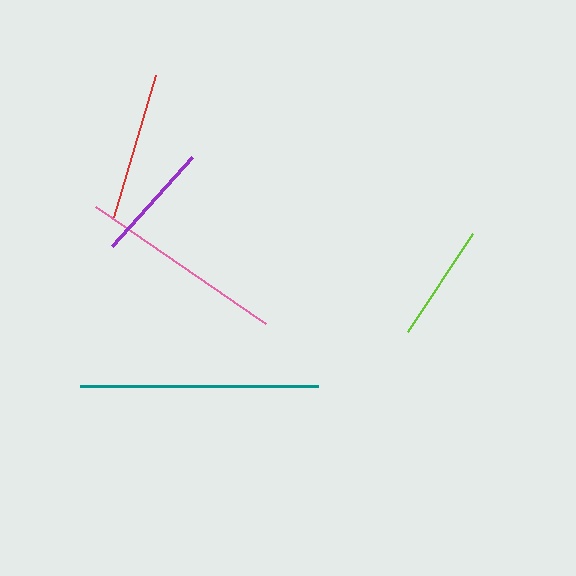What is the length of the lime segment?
The lime segment is approximately 118 pixels long.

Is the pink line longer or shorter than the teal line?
The teal line is longer than the pink line.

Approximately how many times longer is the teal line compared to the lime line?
The teal line is approximately 2.0 times the length of the lime line.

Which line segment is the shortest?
The lime line is the shortest at approximately 118 pixels.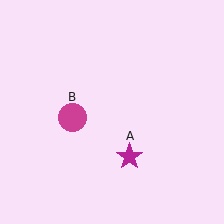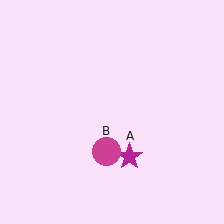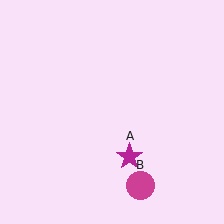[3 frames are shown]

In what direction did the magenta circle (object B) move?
The magenta circle (object B) moved down and to the right.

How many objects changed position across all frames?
1 object changed position: magenta circle (object B).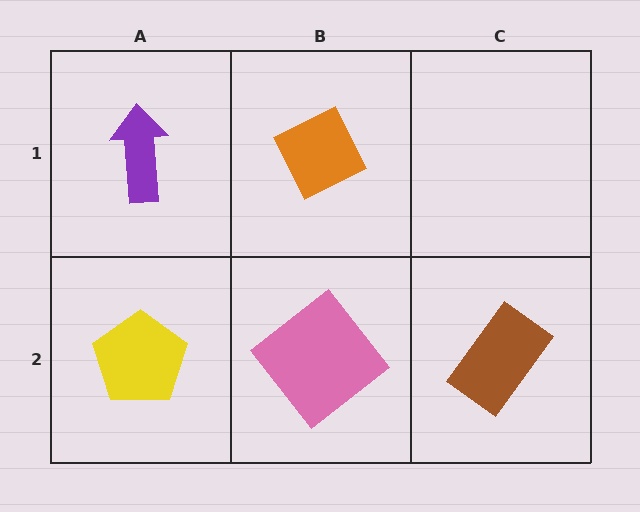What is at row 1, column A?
A purple arrow.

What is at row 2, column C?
A brown rectangle.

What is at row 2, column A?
A yellow pentagon.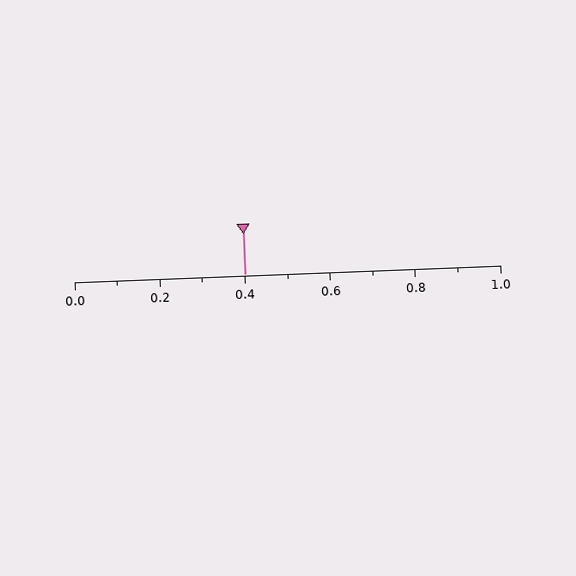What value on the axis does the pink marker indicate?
The marker indicates approximately 0.4.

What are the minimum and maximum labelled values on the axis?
The axis runs from 0.0 to 1.0.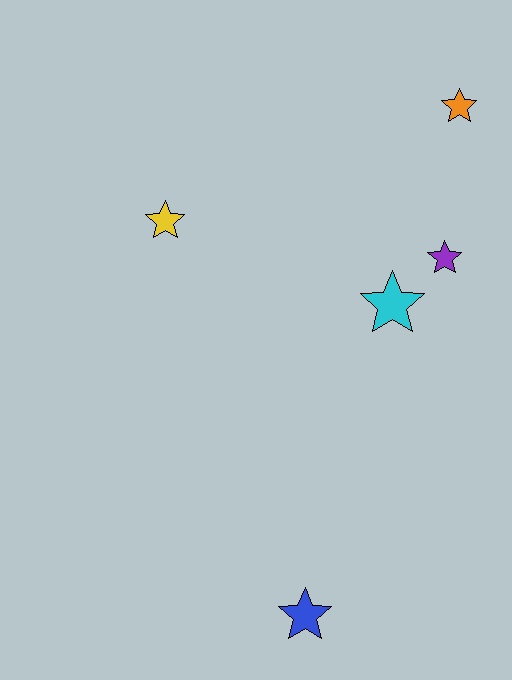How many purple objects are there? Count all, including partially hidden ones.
There is 1 purple object.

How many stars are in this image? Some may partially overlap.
There are 5 stars.